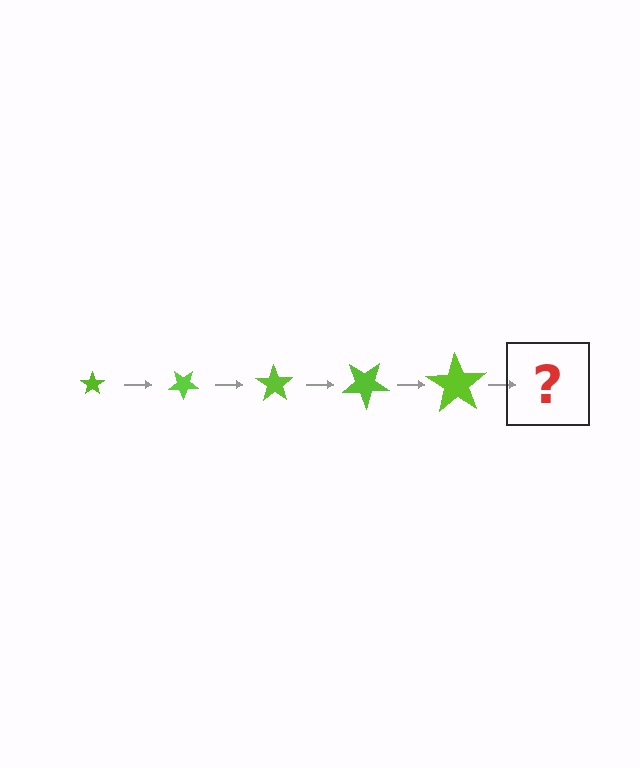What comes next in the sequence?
The next element should be a star, larger than the previous one and rotated 175 degrees from the start.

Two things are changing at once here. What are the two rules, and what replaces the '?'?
The two rules are that the star grows larger each step and it rotates 35 degrees each step. The '?' should be a star, larger than the previous one and rotated 175 degrees from the start.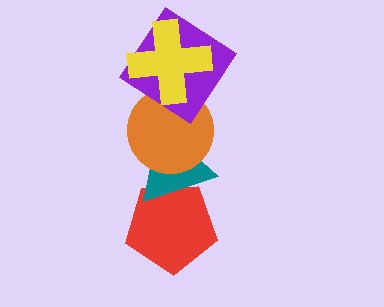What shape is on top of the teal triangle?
The orange circle is on top of the teal triangle.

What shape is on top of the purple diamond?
The yellow cross is on top of the purple diamond.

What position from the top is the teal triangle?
The teal triangle is 4th from the top.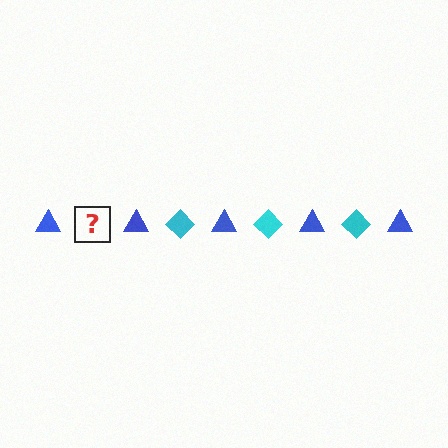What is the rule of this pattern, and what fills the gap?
The rule is that the pattern alternates between blue triangle and cyan diamond. The gap should be filled with a cyan diamond.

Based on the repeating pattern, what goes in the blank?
The blank should be a cyan diamond.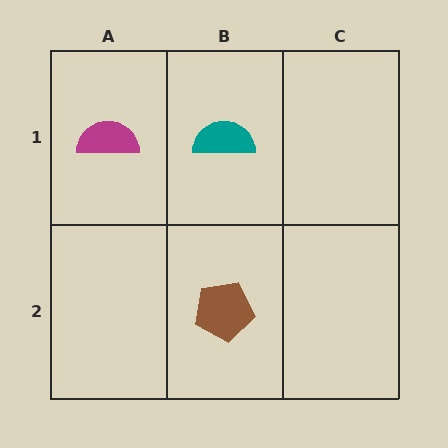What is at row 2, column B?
A brown pentagon.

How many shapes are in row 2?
1 shape.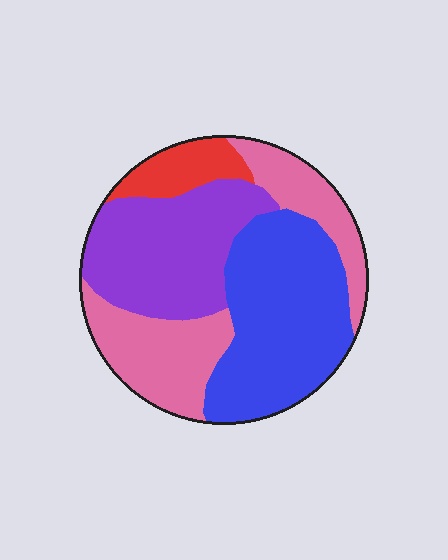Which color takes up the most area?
Blue, at roughly 35%.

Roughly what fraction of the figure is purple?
Purple takes up about one quarter (1/4) of the figure.